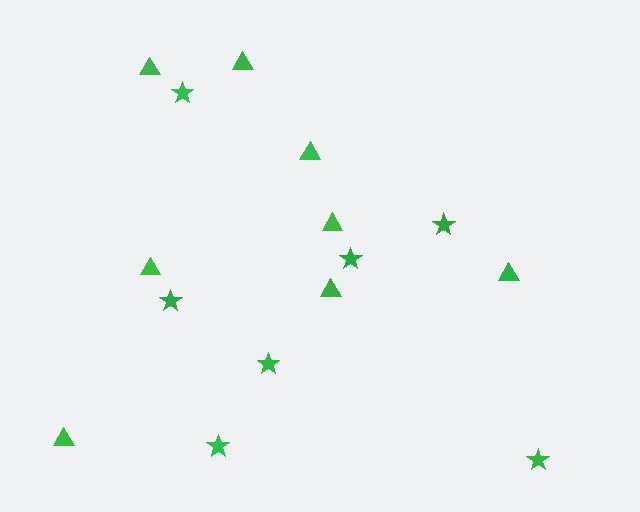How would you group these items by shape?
There are 2 groups: one group of triangles (8) and one group of stars (7).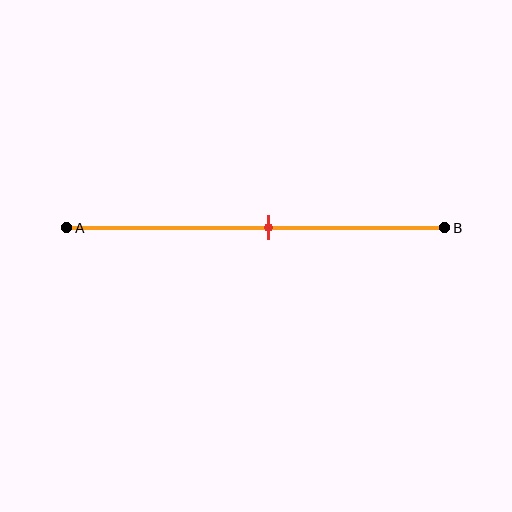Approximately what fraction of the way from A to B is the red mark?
The red mark is approximately 55% of the way from A to B.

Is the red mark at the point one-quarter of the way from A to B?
No, the mark is at about 55% from A, not at the 25% one-quarter point.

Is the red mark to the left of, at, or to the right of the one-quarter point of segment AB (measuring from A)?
The red mark is to the right of the one-quarter point of segment AB.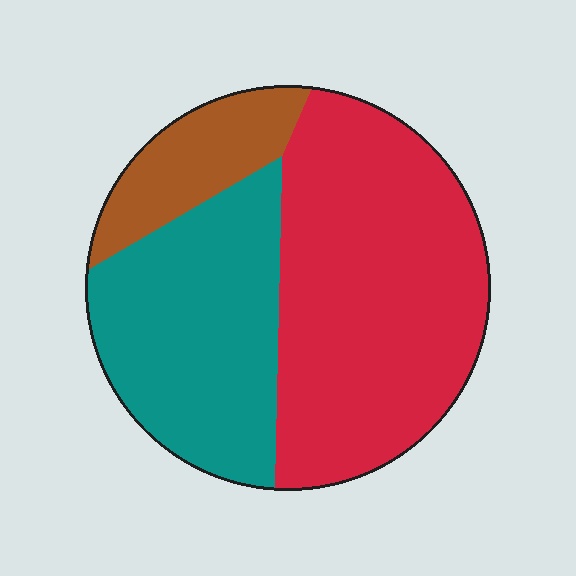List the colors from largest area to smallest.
From largest to smallest: red, teal, brown.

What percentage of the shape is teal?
Teal covers about 35% of the shape.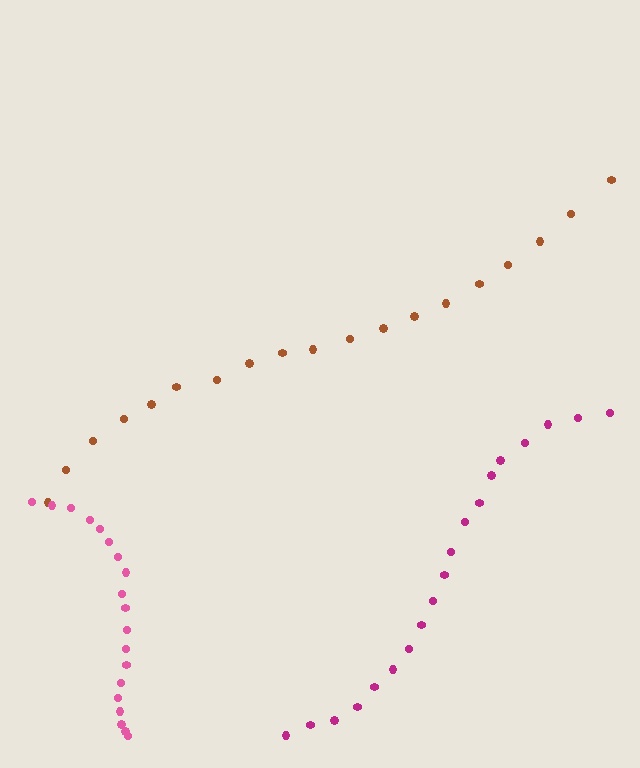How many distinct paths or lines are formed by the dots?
There are 3 distinct paths.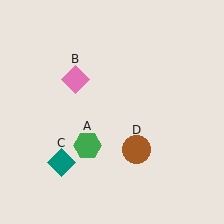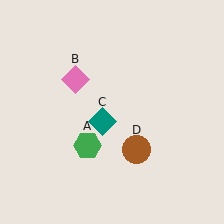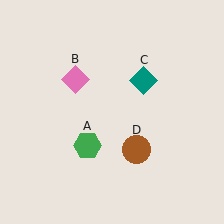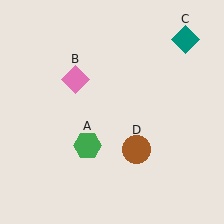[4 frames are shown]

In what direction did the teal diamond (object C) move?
The teal diamond (object C) moved up and to the right.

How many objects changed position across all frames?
1 object changed position: teal diamond (object C).